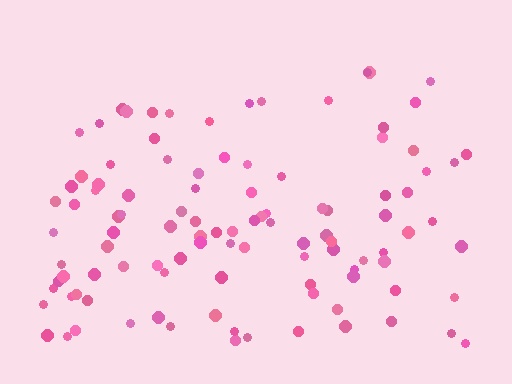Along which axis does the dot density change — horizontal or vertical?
Vertical.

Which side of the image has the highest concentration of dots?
The bottom.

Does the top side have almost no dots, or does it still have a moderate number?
Still a moderate number, just noticeably fewer than the bottom.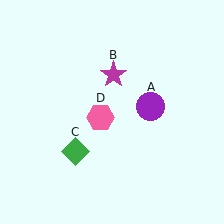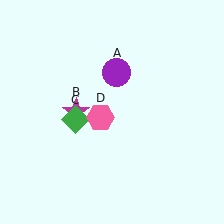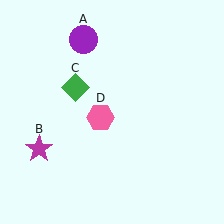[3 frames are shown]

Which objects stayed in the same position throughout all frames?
Pink hexagon (object D) remained stationary.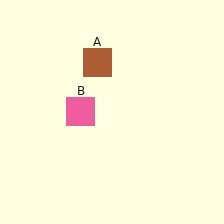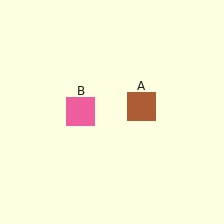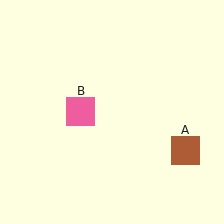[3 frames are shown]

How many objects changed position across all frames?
1 object changed position: brown square (object A).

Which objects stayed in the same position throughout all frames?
Pink square (object B) remained stationary.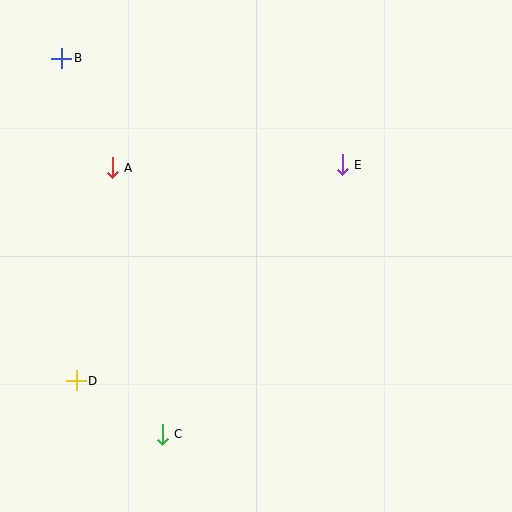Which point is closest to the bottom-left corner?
Point D is closest to the bottom-left corner.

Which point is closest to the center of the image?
Point E at (342, 165) is closest to the center.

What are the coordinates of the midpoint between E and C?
The midpoint between E and C is at (252, 299).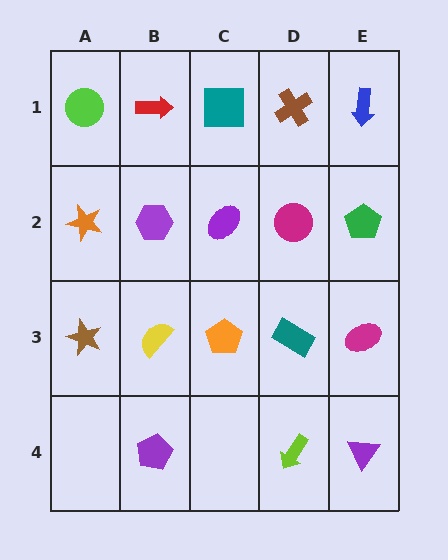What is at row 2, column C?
A purple ellipse.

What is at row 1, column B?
A red arrow.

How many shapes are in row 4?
3 shapes.